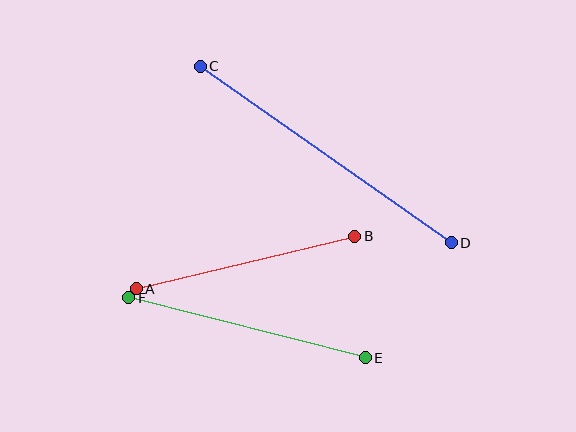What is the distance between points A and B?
The distance is approximately 225 pixels.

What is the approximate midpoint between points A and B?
The midpoint is at approximately (245, 262) pixels.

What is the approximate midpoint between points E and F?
The midpoint is at approximately (247, 328) pixels.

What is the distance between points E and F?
The distance is approximately 244 pixels.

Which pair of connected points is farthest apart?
Points C and D are farthest apart.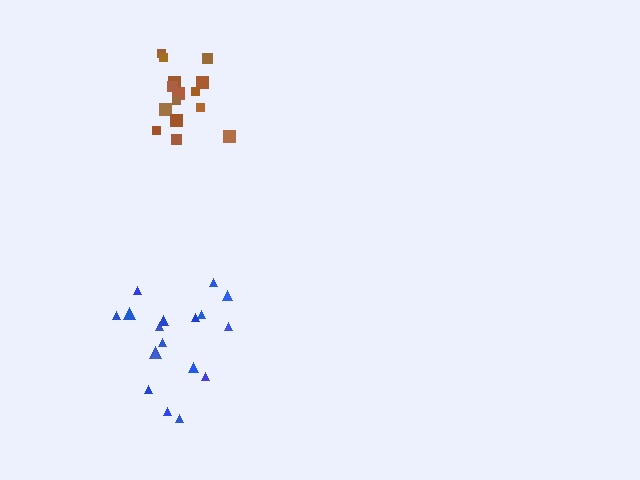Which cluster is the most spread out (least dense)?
Blue.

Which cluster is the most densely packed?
Brown.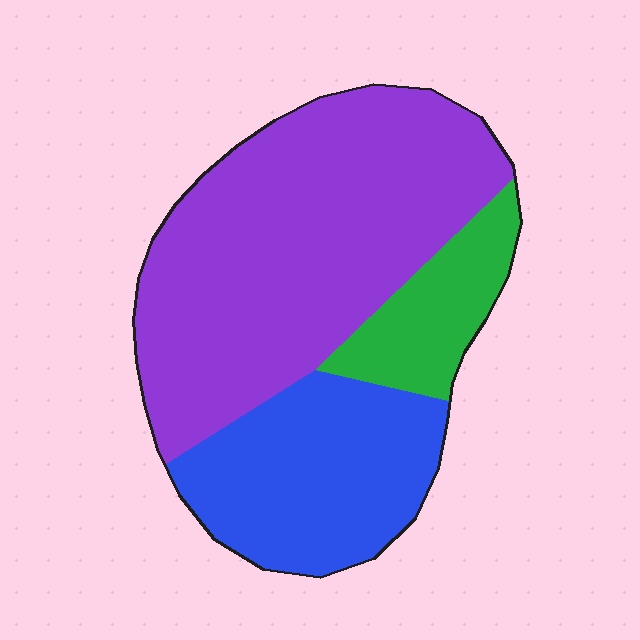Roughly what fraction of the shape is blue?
Blue takes up between a quarter and a half of the shape.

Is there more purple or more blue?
Purple.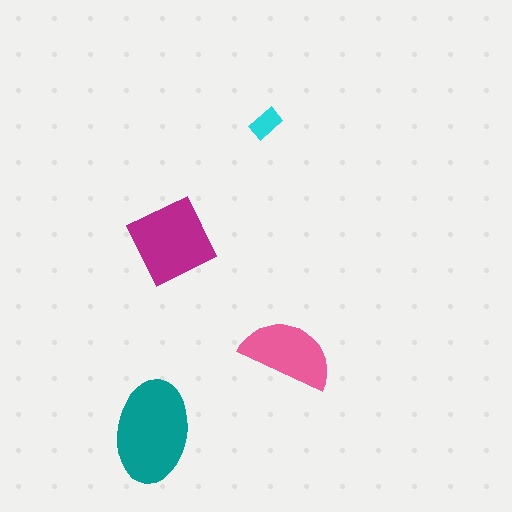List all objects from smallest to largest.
The cyan rectangle, the pink semicircle, the magenta diamond, the teal ellipse.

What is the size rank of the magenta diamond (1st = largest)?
2nd.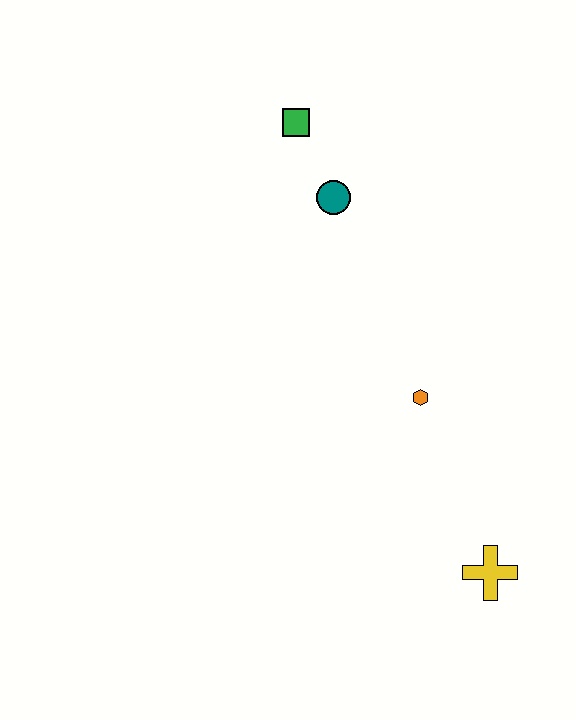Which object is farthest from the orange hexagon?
The green square is farthest from the orange hexagon.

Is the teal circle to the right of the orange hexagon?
No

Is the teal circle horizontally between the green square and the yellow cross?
Yes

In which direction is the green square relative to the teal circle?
The green square is above the teal circle.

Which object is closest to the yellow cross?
The orange hexagon is closest to the yellow cross.